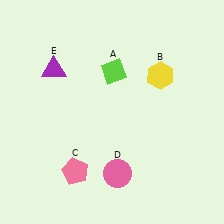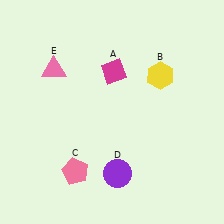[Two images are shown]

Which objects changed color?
A changed from lime to magenta. D changed from pink to purple. E changed from purple to pink.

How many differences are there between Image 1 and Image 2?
There are 3 differences between the two images.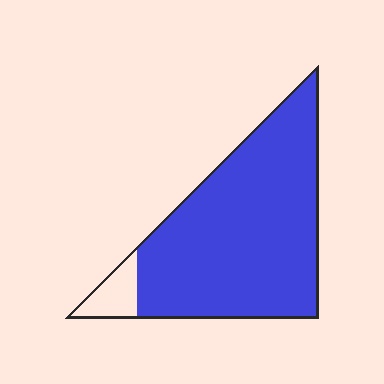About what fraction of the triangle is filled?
About nine tenths (9/10).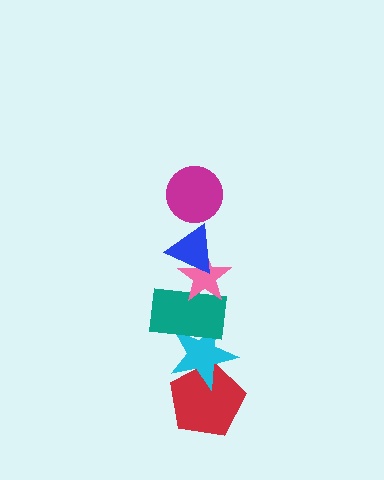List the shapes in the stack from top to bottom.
From top to bottom: the magenta circle, the blue triangle, the pink star, the teal rectangle, the cyan star, the red pentagon.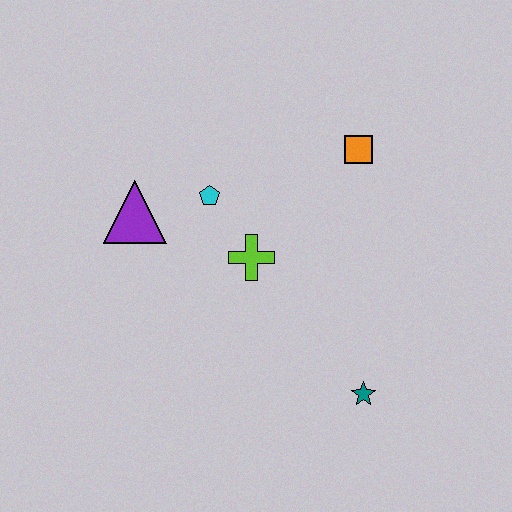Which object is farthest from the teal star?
The purple triangle is farthest from the teal star.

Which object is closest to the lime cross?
The cyan pentagon is closest to the lime cross.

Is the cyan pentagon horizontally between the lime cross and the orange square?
No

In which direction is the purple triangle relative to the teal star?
The purple triangle is to the left of the teal star.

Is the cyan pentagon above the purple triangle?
Yes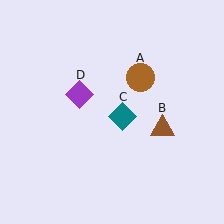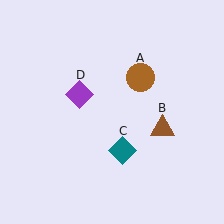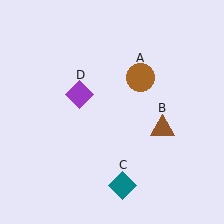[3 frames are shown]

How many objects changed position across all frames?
1 object changed position: teal diamond (object C).